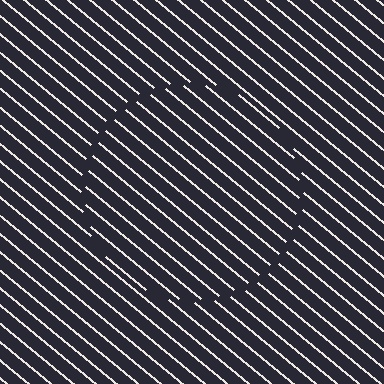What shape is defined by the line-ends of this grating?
An illusory circle. The interior of the shape contains the same grating, shifted by half a period — the contour is defined by the phase discontinuity where line-ends from the inner and outer gratings abut.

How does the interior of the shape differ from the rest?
The interior of the shape contains the same grating, shifted by half a period — the contour is defined by the phase discontinuity where line-ends from the inner and outer gratings abut.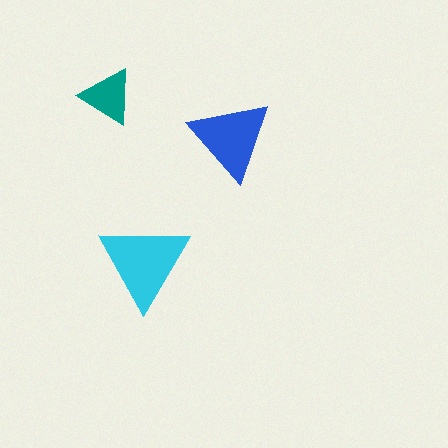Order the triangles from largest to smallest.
the cyan one, the blue one, the teal one.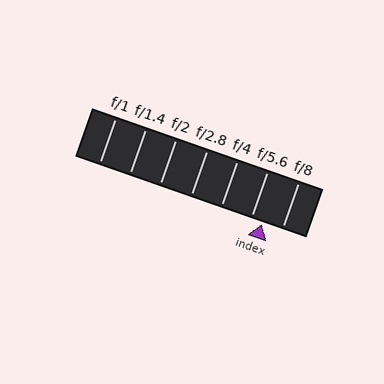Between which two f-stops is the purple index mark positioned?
The index mark is between f/5.6 and f/8.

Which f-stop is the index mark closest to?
The index mark is closest to f/5.6.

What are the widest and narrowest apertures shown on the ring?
The widest aperture shown is f/1 and the narrowest is f/8.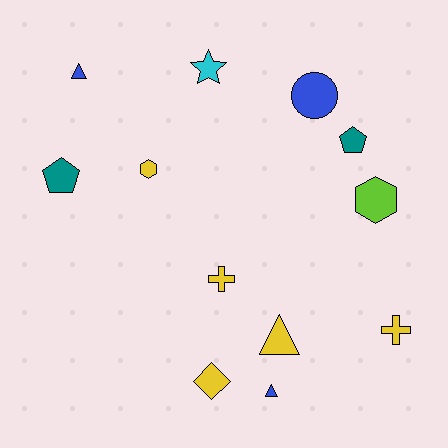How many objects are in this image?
There are 12 objects.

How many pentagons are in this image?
There are 2 pentagons.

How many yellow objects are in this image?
There are 5 yellow objects.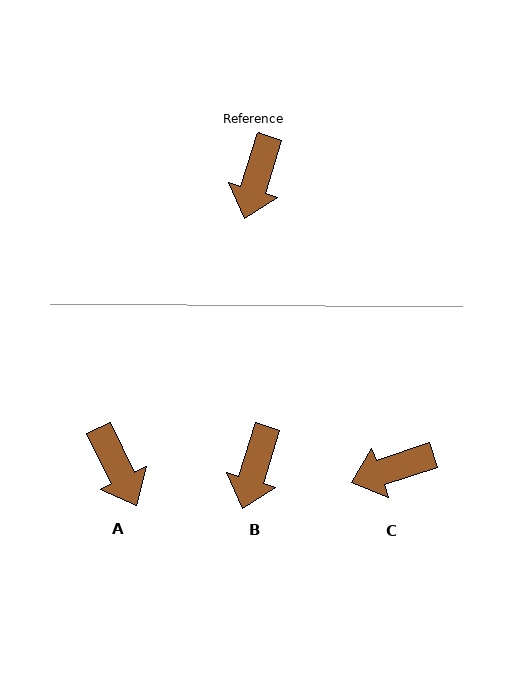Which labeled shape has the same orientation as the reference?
B.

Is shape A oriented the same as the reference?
No, it is off by about 43 degrees.